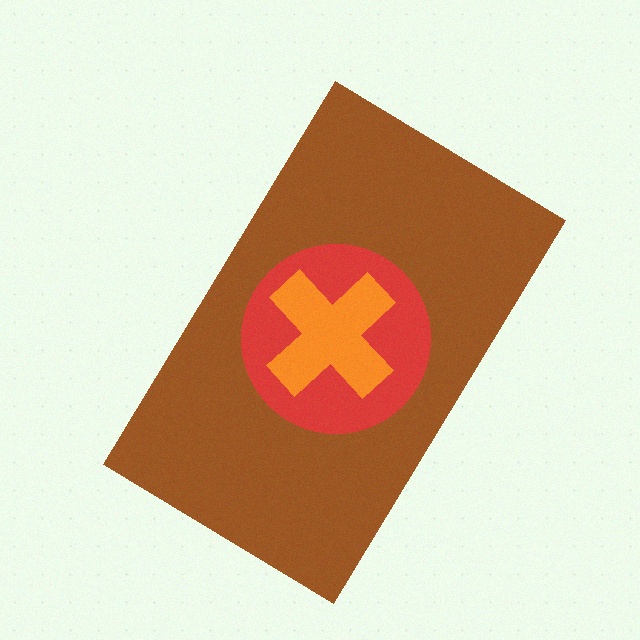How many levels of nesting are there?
3.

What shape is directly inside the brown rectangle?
The red circle.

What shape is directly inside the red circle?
The orange cross.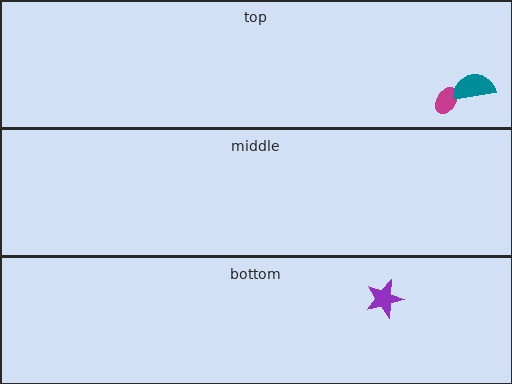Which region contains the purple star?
The bottom region.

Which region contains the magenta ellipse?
The top region.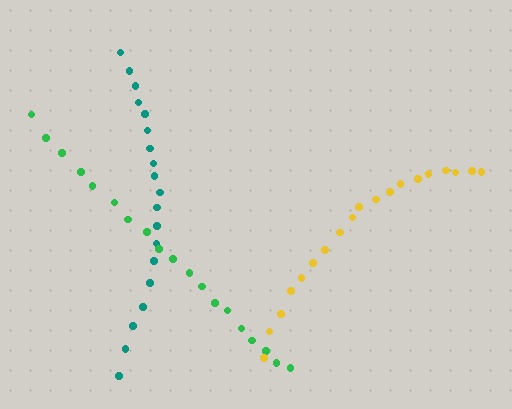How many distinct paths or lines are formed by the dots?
There are 3 distinct paths.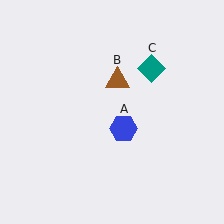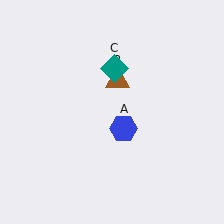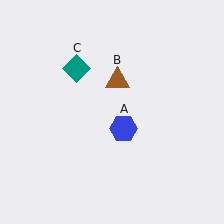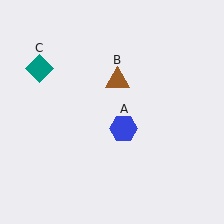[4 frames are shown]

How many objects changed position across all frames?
1 object changed position: teal diamond (object C).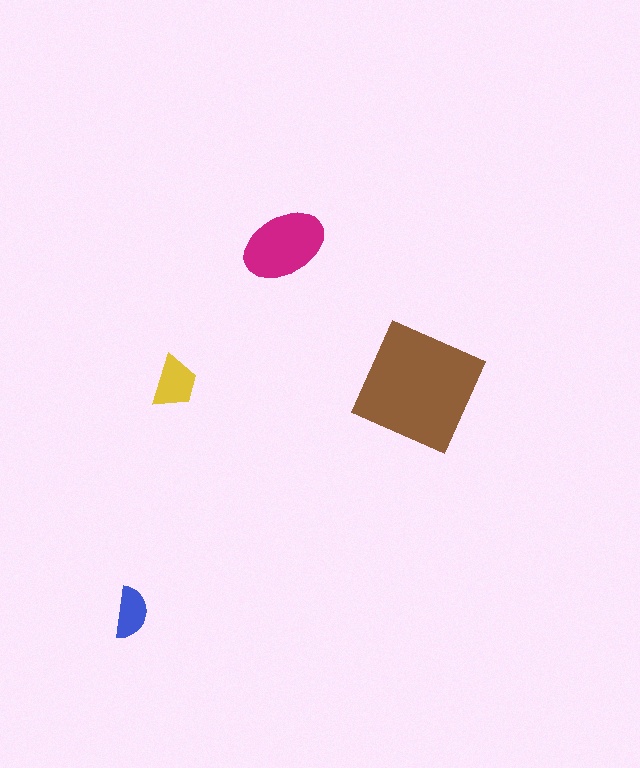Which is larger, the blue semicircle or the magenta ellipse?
The magenta ellipse.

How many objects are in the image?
There are 4 objects in the image.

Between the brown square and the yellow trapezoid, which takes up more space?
The brown square.